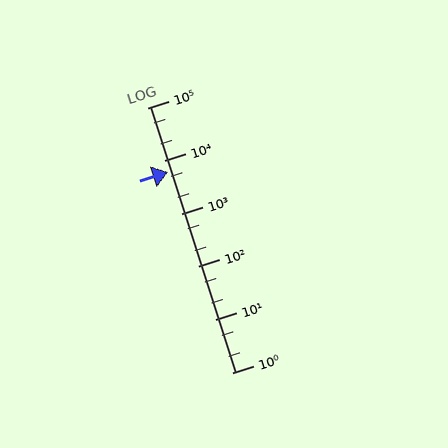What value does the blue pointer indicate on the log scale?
The pointer indicates approximately 6200.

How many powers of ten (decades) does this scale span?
The scale spans 5 decades, from 1 to 100000.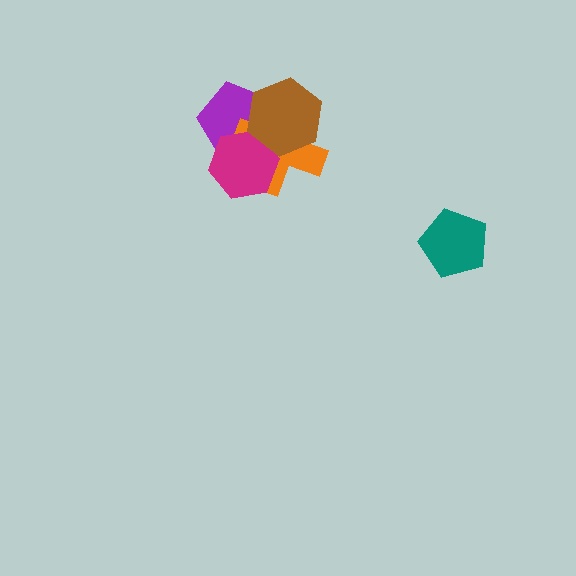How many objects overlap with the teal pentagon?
0 objects overlap with the teal pentagon.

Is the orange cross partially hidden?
Yes, it is partially covered by another shape.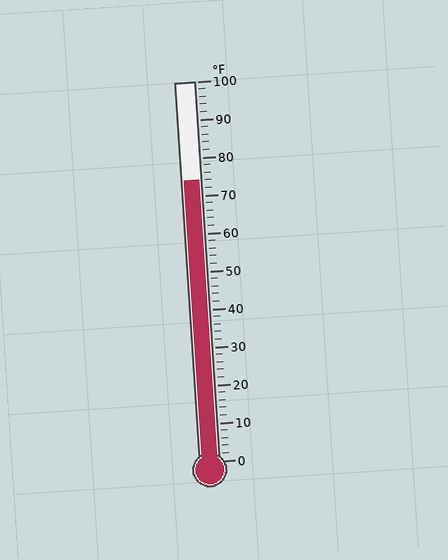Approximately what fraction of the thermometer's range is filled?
The thermometer is filled to approximately 75% of its range.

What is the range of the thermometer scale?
The thermometer scale ranges from 0°F to 100°F.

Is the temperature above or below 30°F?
The temperature is above 30°F.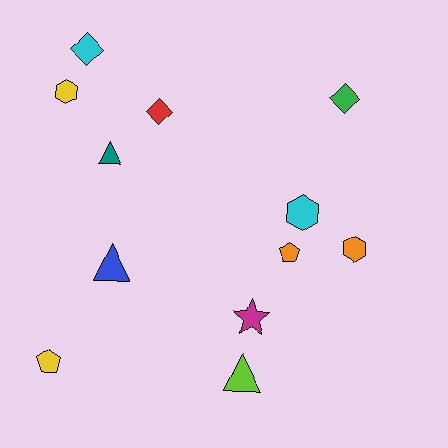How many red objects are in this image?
There is 1 red object.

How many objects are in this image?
There are 12 objects.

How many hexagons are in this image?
There are 3 hexagons.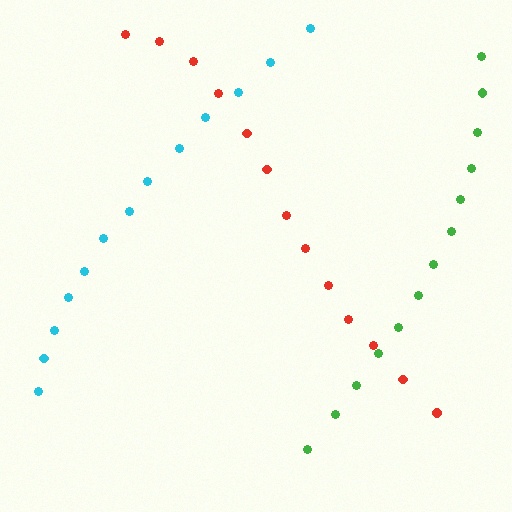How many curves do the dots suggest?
There are 3 distinct paths.